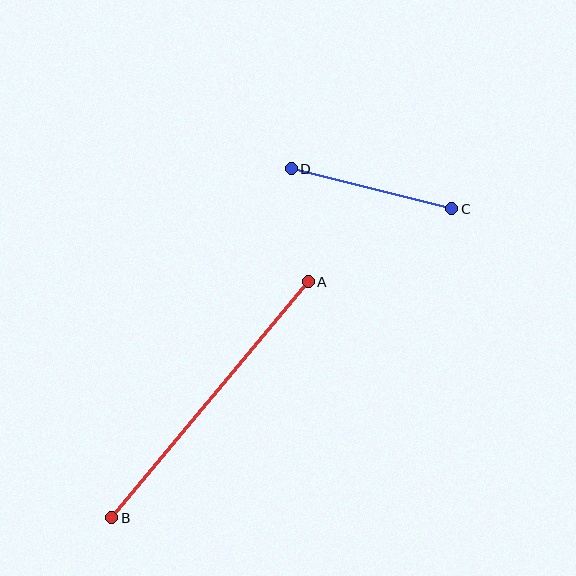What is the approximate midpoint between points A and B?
The midpoint is at approximately (210, 400) pixels.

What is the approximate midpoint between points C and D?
The midpoint is at approximately (371, 189) pixels.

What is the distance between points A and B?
The distance is approximately 307 pixels.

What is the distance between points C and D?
The distance is approximately 165 pixels.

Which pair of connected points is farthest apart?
Points A and B are farthest apart.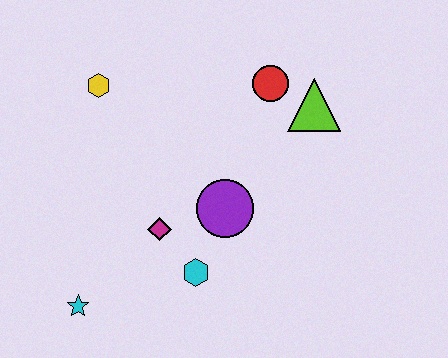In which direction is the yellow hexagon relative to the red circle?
The yellow hexagon is to the left of the red circle.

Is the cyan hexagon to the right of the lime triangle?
No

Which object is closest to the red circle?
The lime triangle is closest to the red circle.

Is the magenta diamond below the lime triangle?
Yes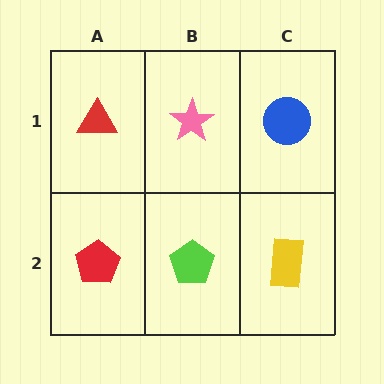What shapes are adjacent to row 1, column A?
A red pentagon (row 2, column A), a pink star (row 1, column B).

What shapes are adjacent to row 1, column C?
A yellow rectangle (row 2, column C), a pink star (row 1, column B).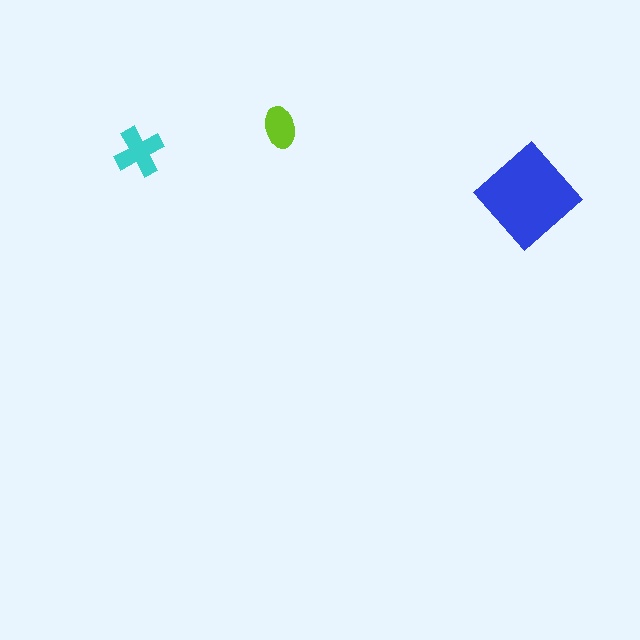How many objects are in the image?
There are 3 objects in the image.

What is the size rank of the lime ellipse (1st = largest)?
3rd.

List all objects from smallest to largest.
The lime ellipse, the cyan cross, the blue diamond.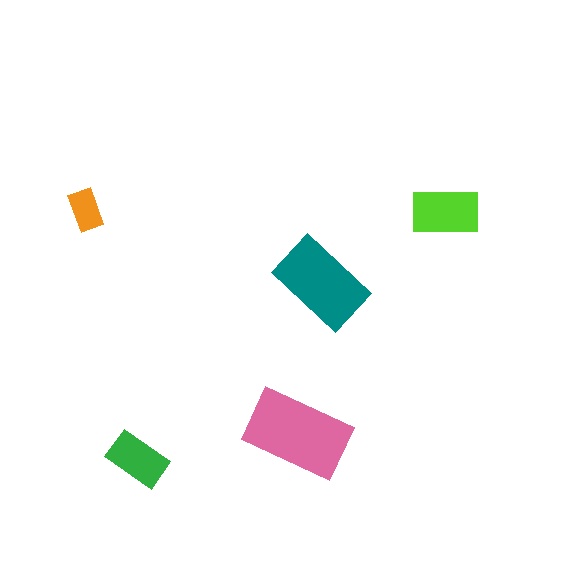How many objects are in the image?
There are 5 objects in the image.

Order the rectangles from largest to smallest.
the pink one, the teal one, the lime one, the green one, the orange one.